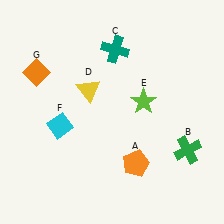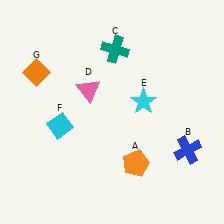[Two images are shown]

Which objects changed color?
B changed from green to blue. D changed from yellow to pink. E changed from lime to cyan.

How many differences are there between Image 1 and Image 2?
There are 3 differences between the two images.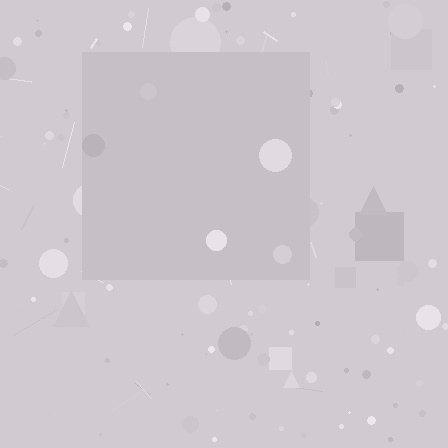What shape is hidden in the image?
A square is hidden in the image.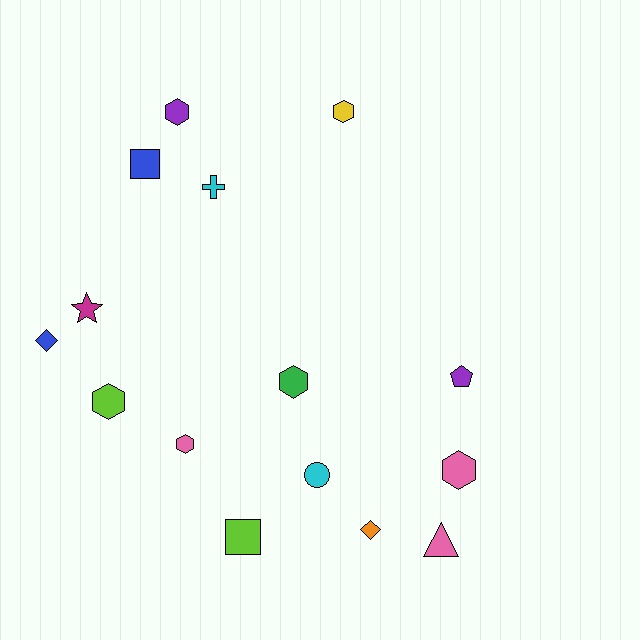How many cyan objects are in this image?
There are 2 cyan objects.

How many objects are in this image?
There are 15 objects.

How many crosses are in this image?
There is 1 cross.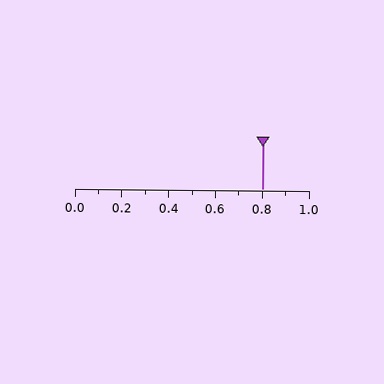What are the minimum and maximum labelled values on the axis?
The axis runs from 0.0 to 1.0.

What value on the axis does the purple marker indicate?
The marker indicates approximately 0.8.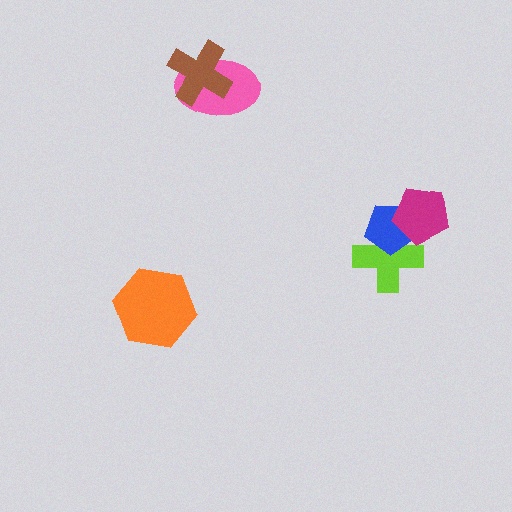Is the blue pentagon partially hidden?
Yes, it is partially covered by another shape.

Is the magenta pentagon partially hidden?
No, no other shape covers it.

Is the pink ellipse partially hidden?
Yes, it is partially covered by another shape.